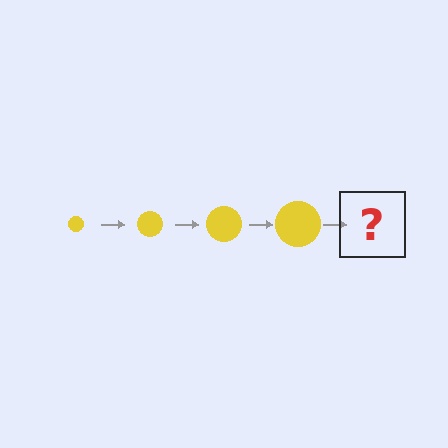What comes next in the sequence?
The next element should be a yellow circle, larger than the previous one.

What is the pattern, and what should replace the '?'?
The pattern is that the circle gets progressively larger each step. The '?' should be a yellow circle, larger than the previous one.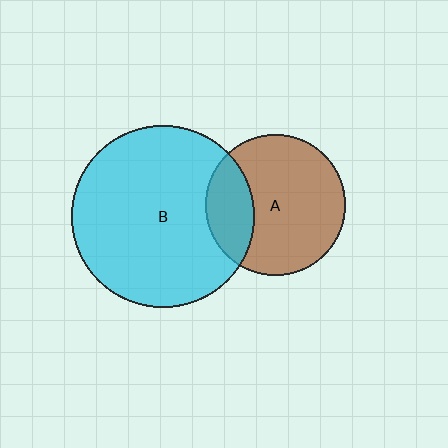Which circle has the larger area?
Circle B (cyan).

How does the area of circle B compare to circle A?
Approximately 1.7 times.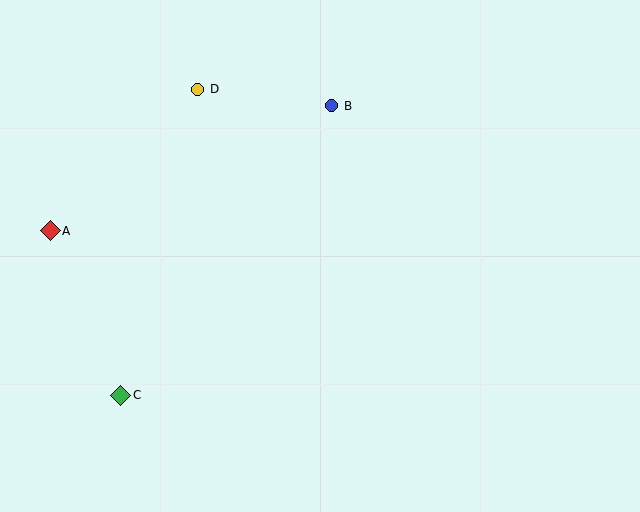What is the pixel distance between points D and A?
The distance between D and A is 205 pixels.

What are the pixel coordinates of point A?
Point A is at (50, 231).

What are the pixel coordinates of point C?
Point C is at (121, 395).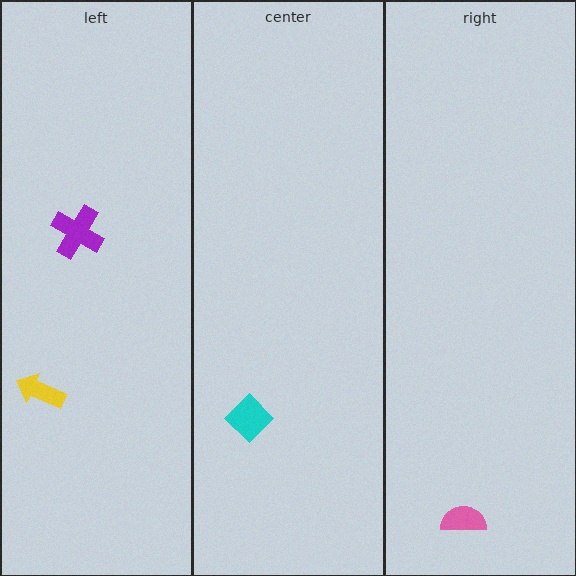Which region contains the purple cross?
The left region.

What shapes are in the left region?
The purple cross, the yellow arrow.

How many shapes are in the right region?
1.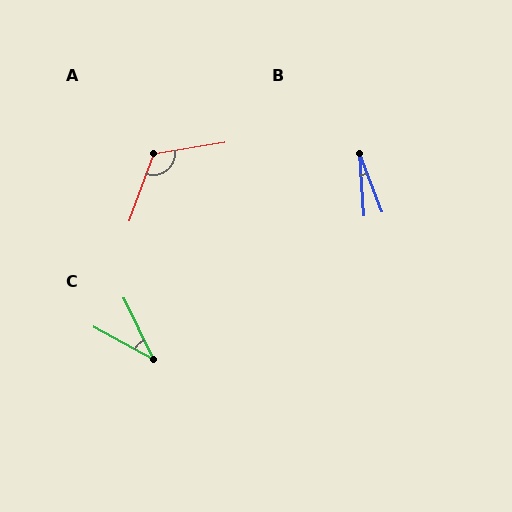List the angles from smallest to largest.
B (17°), C (35°), A (119°).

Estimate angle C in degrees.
Approximately 35 degrees.